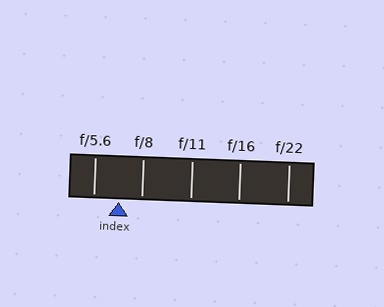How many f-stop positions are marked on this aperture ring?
There are 5 f-stop positions marked.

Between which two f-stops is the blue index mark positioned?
The index mark is between f/5.6 and f/8.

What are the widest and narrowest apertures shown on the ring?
The widest aperture shown is f/5.6 and the narrowest is f/22.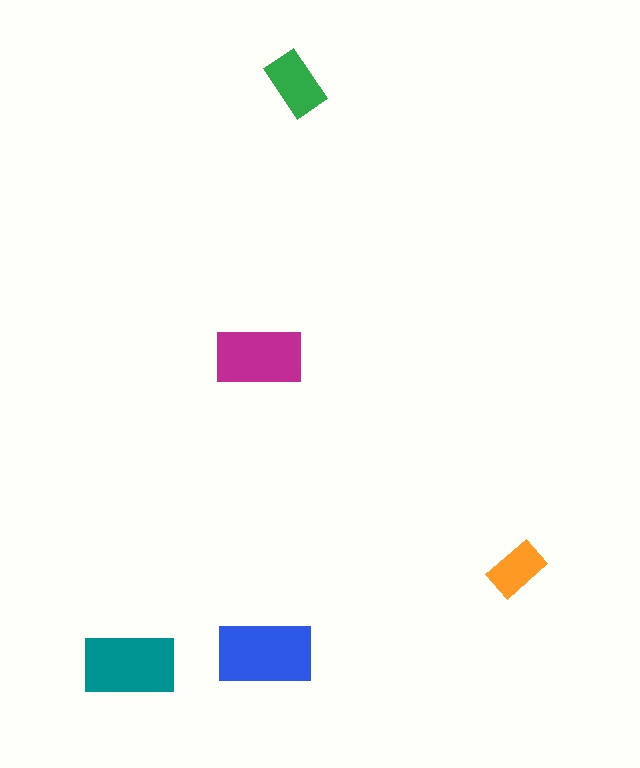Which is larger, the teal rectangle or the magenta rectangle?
The teal one.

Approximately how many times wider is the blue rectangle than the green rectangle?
About 1.5 times wider.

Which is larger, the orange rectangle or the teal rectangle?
The teal one.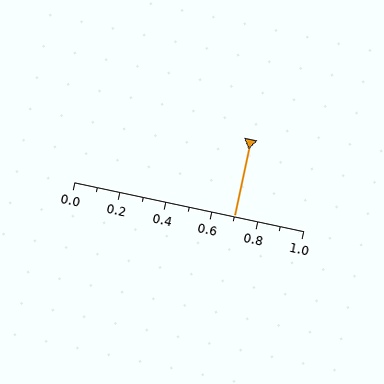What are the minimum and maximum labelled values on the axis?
The axis runs from 0.0 to 1.0.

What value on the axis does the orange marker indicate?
The marker indicates approximately 0.7.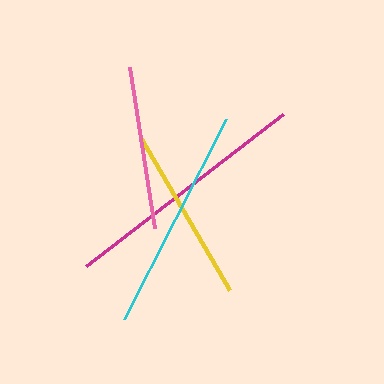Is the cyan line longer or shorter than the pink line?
The cyan line is longer than the pink line.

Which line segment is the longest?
The magenta line is the longest at approximately 249 pixels.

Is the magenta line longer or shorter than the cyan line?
The magenta line is longer than the cyan line.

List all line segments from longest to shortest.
From longest to shortest: magenta, cyan, yellow, pink.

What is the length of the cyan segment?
The cyan segment is approximately 224 pixels long.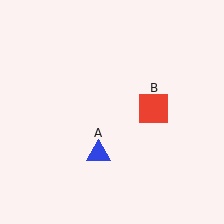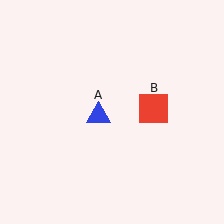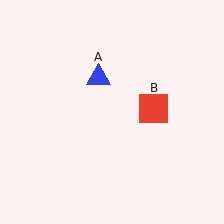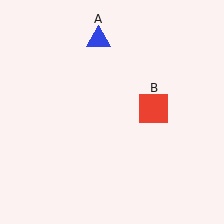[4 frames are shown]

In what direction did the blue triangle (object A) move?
The blue triangle (object A) moved up.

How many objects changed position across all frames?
1 object changed position: blue triangle (object A).